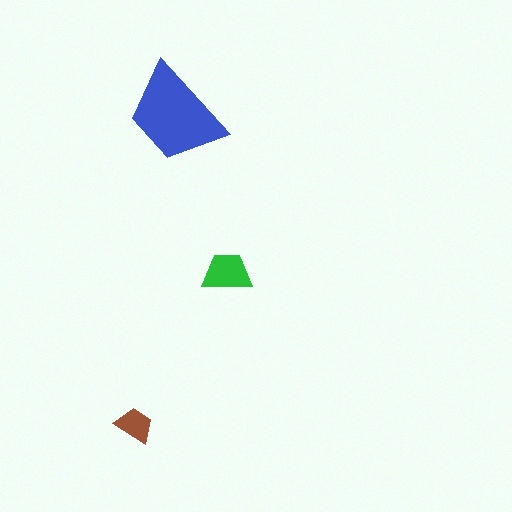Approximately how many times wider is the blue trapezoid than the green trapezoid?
About 2 times wider.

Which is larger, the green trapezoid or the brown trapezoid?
The green one.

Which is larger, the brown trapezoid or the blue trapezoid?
The blue one.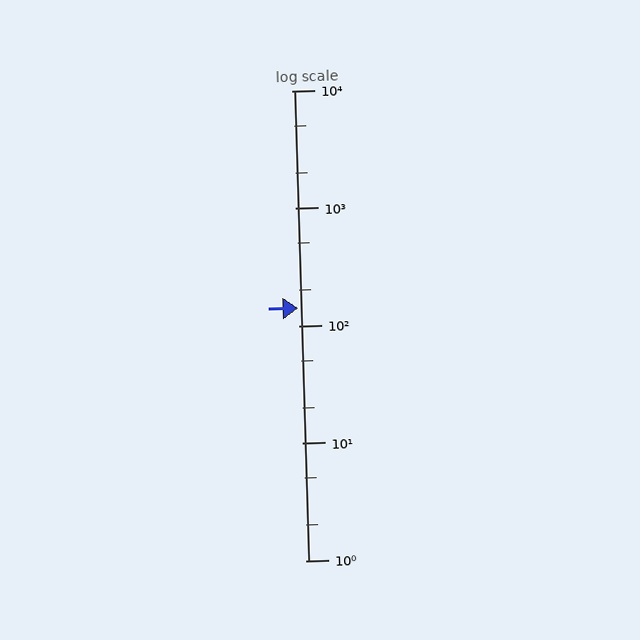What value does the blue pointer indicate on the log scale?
The pointer indicates approximately 140.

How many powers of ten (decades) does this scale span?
The scale spans 4 decades, from 1 to 10000.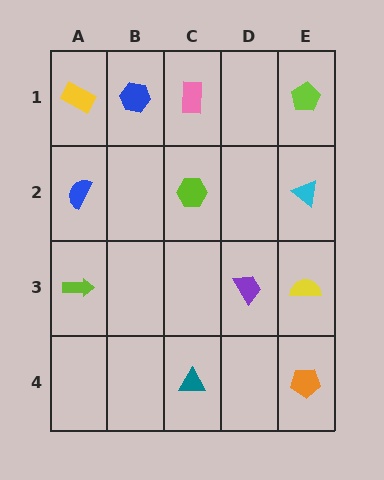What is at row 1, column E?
A lime pentagon.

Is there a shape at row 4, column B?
No, that cell is empty.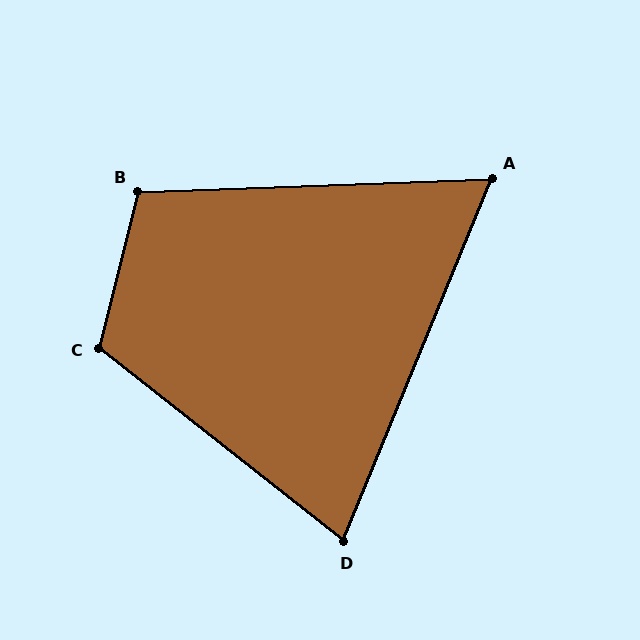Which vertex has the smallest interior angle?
A, at approximately 66 degrees.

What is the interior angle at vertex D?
Approximately 74 degrees (acute).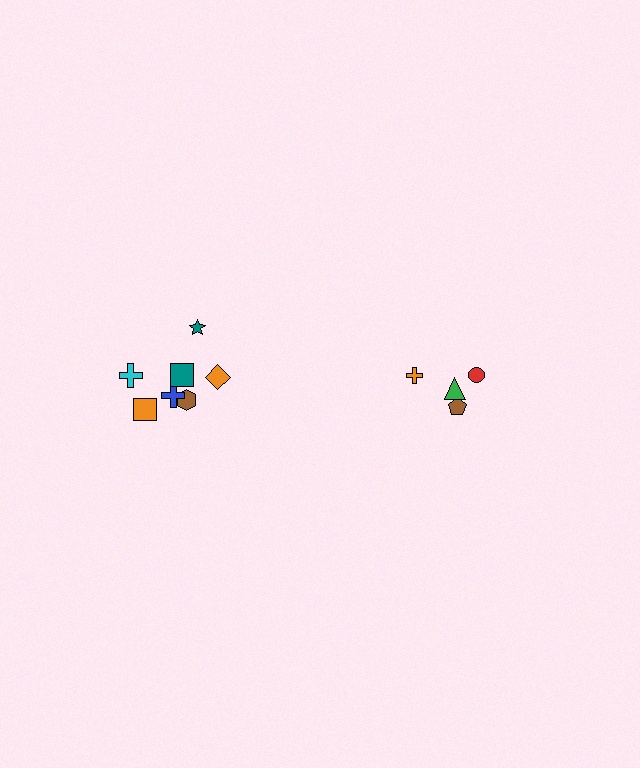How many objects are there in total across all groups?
There are 11 objects.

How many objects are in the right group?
There are 4 objects.